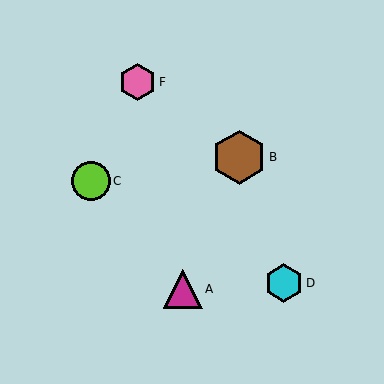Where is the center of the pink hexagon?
The center of the pink hexagon is at (137, 82).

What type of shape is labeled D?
Shape D is a cyan hexagon.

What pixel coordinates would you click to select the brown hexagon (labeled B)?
Click at (239, 157) to select the brown hexagon B.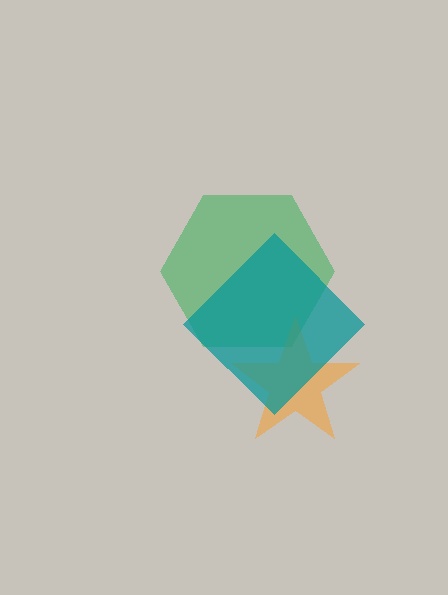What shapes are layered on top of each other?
The layered shapes are: a green hexagon, an orange star, a teal diamond.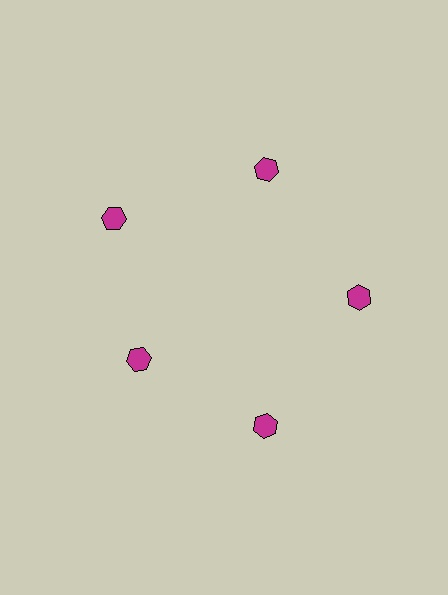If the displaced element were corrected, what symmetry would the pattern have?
It would have 5-fold rotational symmetry — the pattern would map onto itself every 72 degrees.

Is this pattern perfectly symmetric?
No. The 5 magenta hexagons are arranged in a ring, but one element near the 8 o'clock position is pulled inward toward the center, breaking the 5-fold rotational symmetry.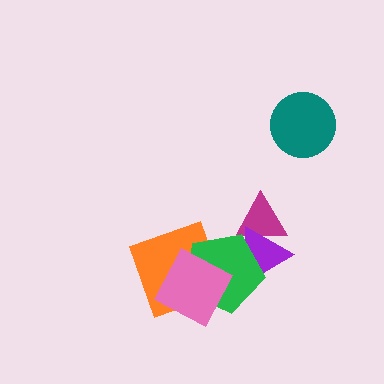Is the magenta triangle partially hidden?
Yes, it is partially covered by another shape.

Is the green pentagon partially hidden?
Yes, it is partially covered by another shape.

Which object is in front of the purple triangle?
The green pentagon is in front of the purple triangle.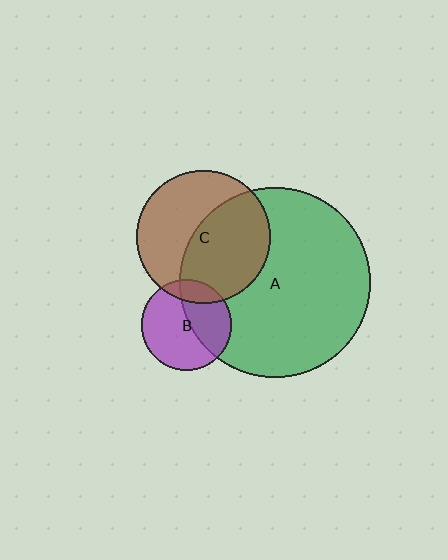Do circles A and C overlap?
Yes.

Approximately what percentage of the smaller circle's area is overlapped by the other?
Approximately 50%.